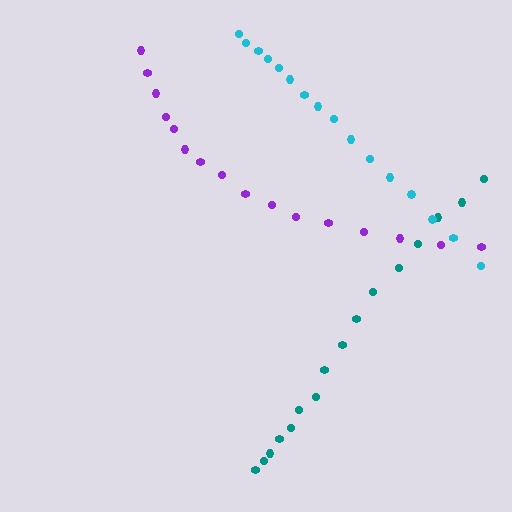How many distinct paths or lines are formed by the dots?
There are 3 distinct paths.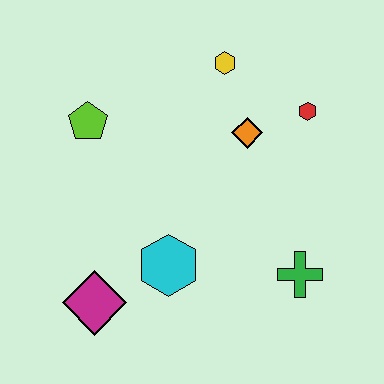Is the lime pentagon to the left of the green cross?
Yes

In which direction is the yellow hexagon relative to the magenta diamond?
The yellow hexagon is above the magenta diamond.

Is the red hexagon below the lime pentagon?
No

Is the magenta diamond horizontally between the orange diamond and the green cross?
No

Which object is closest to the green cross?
The cyan hexagon is closest to the green cross.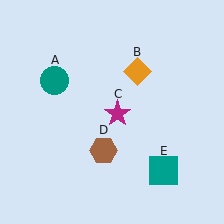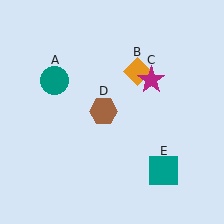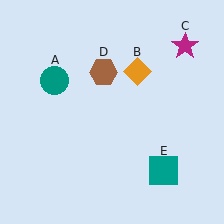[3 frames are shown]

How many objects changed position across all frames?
2 objects changed position: magenta star (object C), brown hexagon (object D).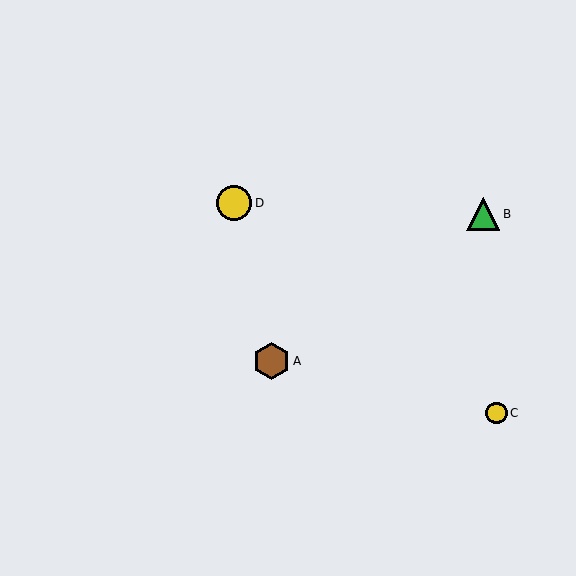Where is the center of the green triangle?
The center of the green triangle is at (483, 214).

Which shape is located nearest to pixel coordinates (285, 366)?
The brown hexagon (labeled A) at (271, 361) is nearest to that location.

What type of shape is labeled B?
Shape B is a green triangle.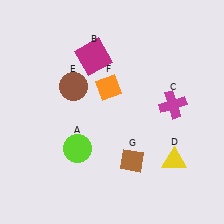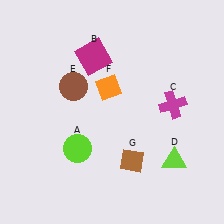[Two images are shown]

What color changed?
The triangle (D) changed from yellow in Image 1 to lime in Image 2.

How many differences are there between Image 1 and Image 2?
There is 1 difference between the two images.